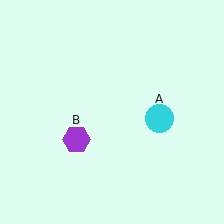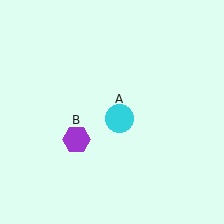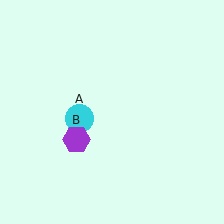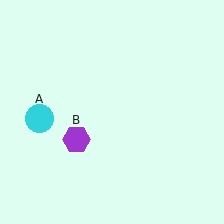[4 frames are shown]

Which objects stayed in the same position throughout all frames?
Purple hexagon (object B) remained stationary.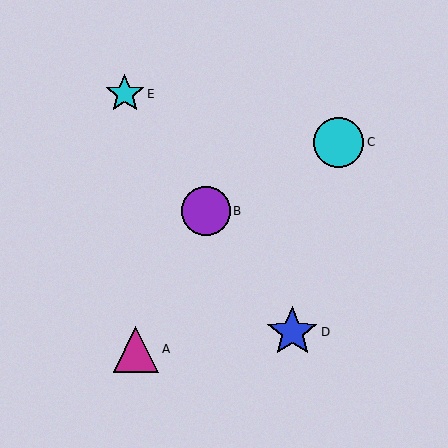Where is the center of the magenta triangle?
The center of the magenta triangle is at (136, 349).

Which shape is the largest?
The blue star (labeled D) is the largest.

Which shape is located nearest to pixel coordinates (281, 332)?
The blue star (labeled D) at (292, 332) is nearest to that location.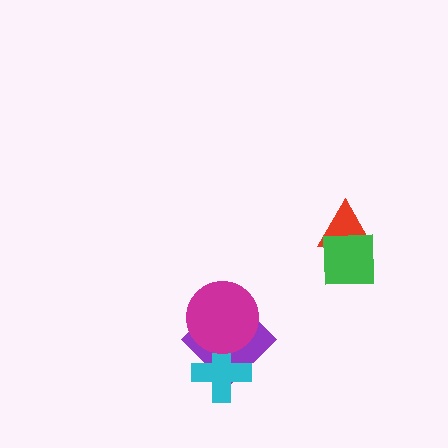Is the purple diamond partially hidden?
Yes, it is partially covered by another shape.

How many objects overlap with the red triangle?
1 object overlaps with the red triangle.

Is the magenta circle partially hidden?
No, no other shape covers it.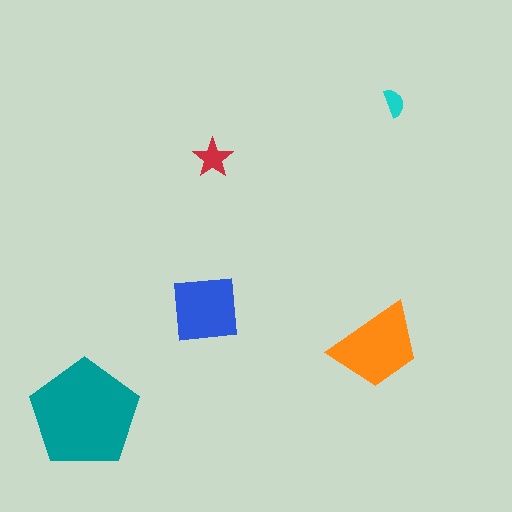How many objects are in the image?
There are 5 objects in the image.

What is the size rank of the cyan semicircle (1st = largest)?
5th.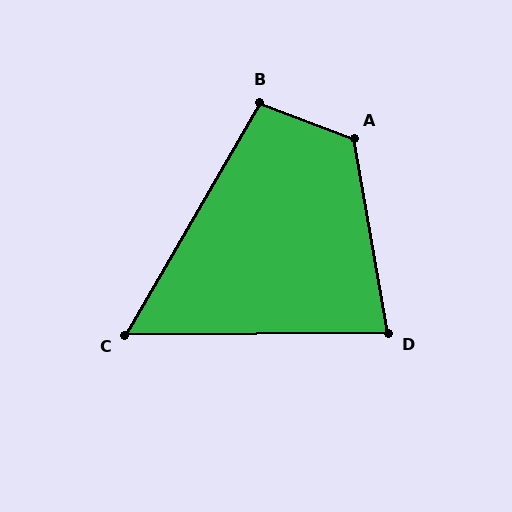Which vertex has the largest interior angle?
A, at approximately 121 degrees.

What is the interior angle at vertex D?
Approximately 81 degrees (acute).